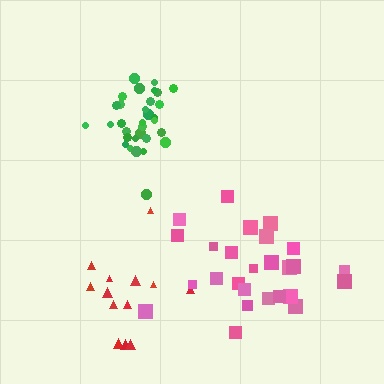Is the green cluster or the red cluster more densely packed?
Green.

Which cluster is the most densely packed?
Green.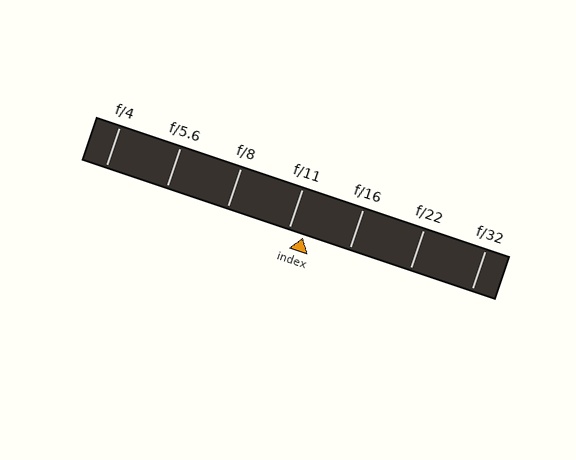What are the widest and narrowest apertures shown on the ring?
The widest aperture shown is f/4 and the narrowest is f/32.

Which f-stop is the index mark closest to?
The index mark is closest to f/11.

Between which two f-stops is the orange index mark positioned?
The index mark is between f/11 and f/16.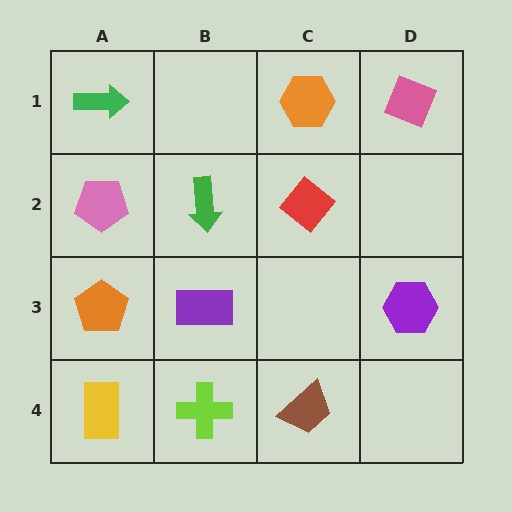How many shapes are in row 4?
3 shapes.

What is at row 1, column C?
An orange hexagon.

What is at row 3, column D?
A purple hexagon.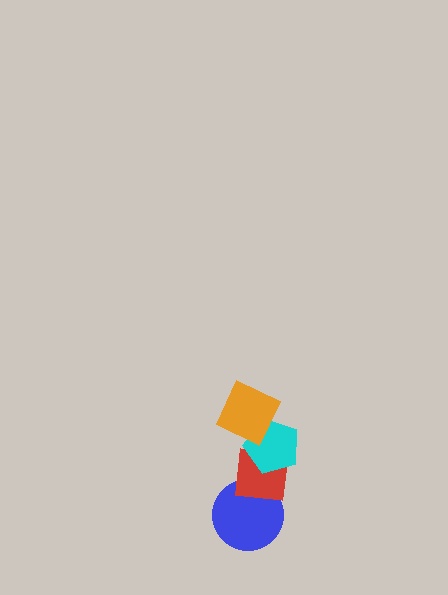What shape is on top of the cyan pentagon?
The orange square is on top of the cyan pentagon.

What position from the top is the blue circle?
The blue circle is 4th from the top.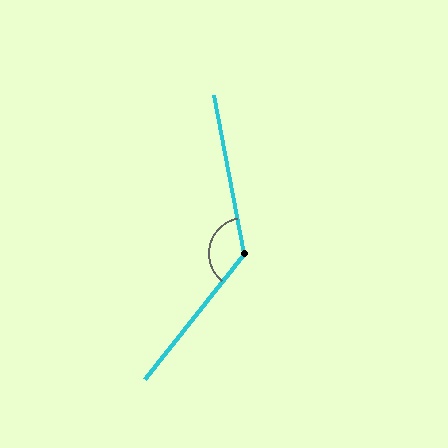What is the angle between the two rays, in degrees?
Approximately 131 degrees.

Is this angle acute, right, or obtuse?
It is obtuse.